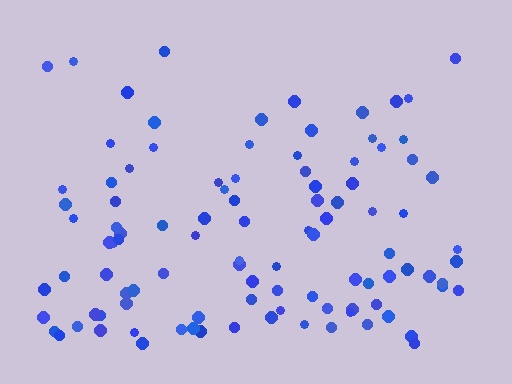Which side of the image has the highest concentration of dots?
The bottom.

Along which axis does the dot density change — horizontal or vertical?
Vertical.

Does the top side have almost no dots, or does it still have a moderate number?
Still a moderate number, just noticeably fewer than the bottom.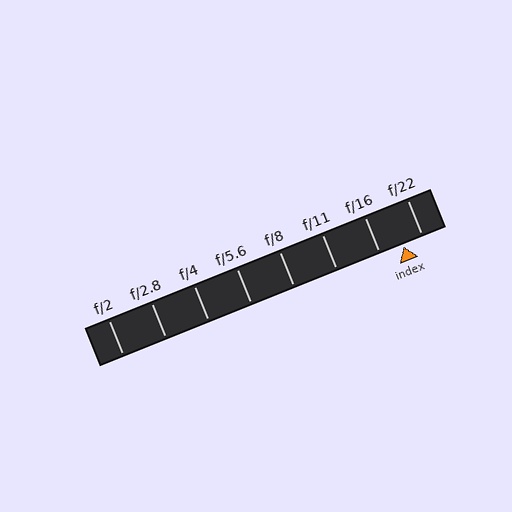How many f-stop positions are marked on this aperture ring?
There are 8 f-stop positions marked.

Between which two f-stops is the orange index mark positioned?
The index mark is between f/16 and f/22.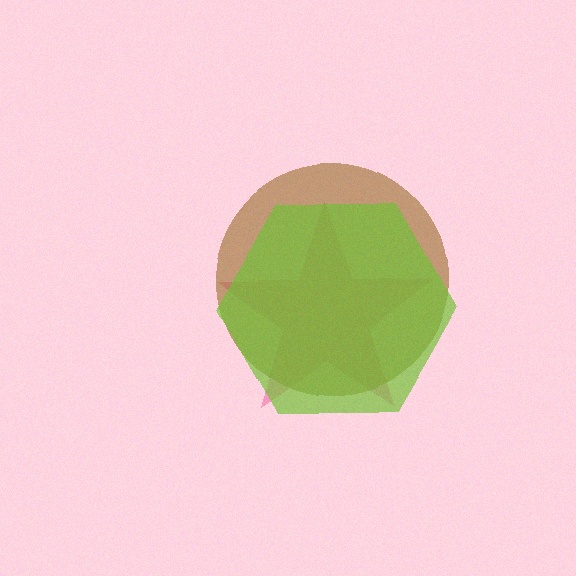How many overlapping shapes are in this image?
There are 3 overlapping shapes in the image.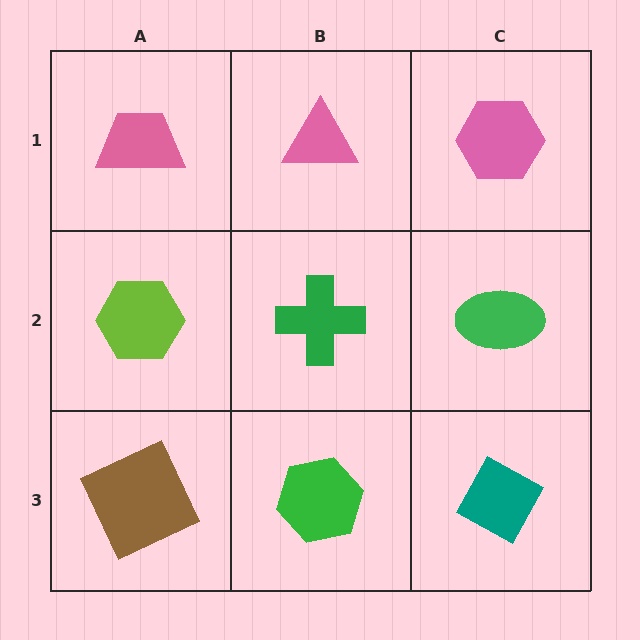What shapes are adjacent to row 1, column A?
A lime hexagon (row 2, column A), a pink triangle (row 1, column B).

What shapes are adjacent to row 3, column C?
A green ellipse (row 2, column C), a green hexagon (row 3, column B).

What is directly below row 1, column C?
A green ellipse.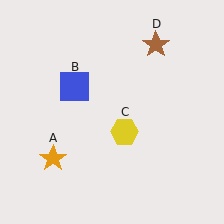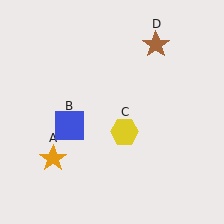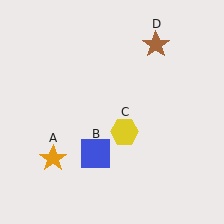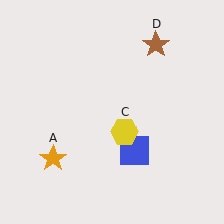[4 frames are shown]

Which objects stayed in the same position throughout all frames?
Orange star (object A) and yellow hexagon (object C) and brown star (object D) remained stationary.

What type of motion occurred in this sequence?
The blue square (object B) rotated counterclockwise around the center of the scene.